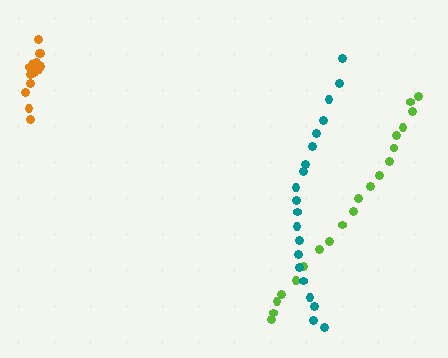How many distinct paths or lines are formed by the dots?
There are 3 distinct paths.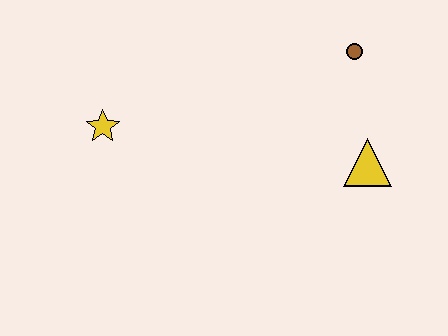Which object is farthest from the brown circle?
The yellow star is farthest from the brown circle.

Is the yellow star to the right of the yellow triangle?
No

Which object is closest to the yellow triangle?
The brown circle is closest to the yellow triangle.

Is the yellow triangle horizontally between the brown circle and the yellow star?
No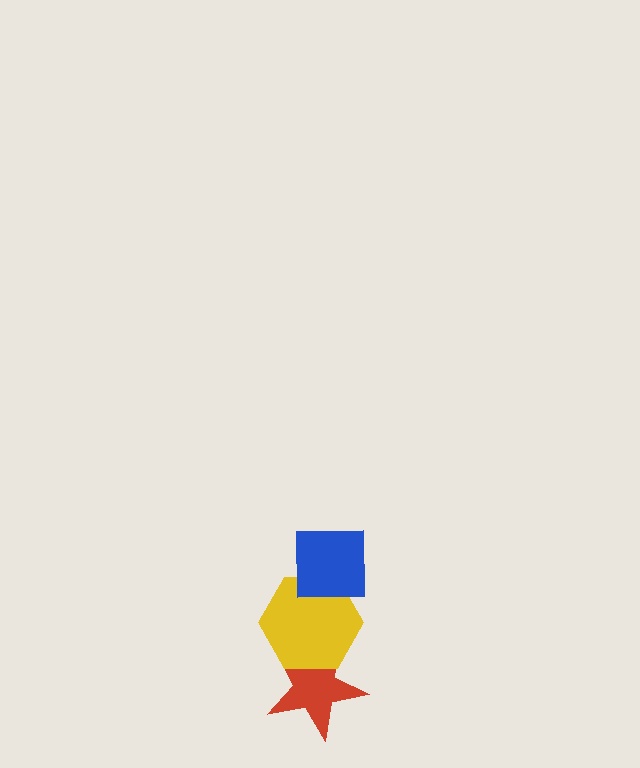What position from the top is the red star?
The red star is 3rd from the top.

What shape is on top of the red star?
The yellow hexagon is on top of the red star.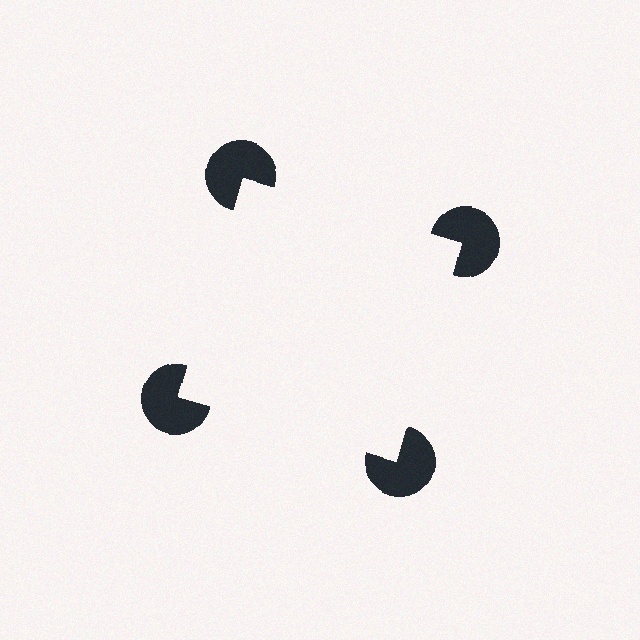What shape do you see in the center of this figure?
An illusory square — its edges are inferred from the aligned wedge cuts in the pac-man discs, not physically drawn.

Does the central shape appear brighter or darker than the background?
It typically appears slightly brighter than the background, even though no actual brightness change is drawn.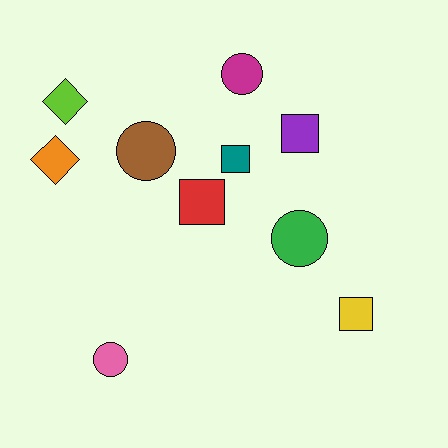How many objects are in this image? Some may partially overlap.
There are 10 objects.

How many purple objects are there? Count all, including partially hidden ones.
There is 1 purple object.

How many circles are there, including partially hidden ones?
There are 4 circles.